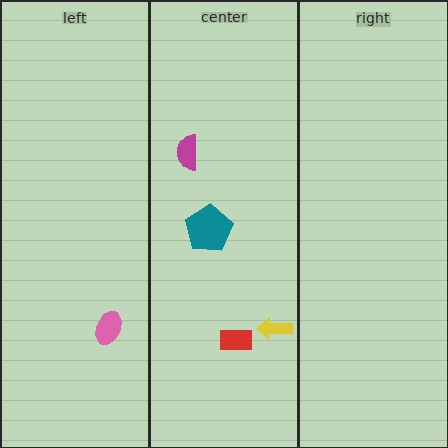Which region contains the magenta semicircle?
The center region.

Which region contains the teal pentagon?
The center region.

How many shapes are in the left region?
1.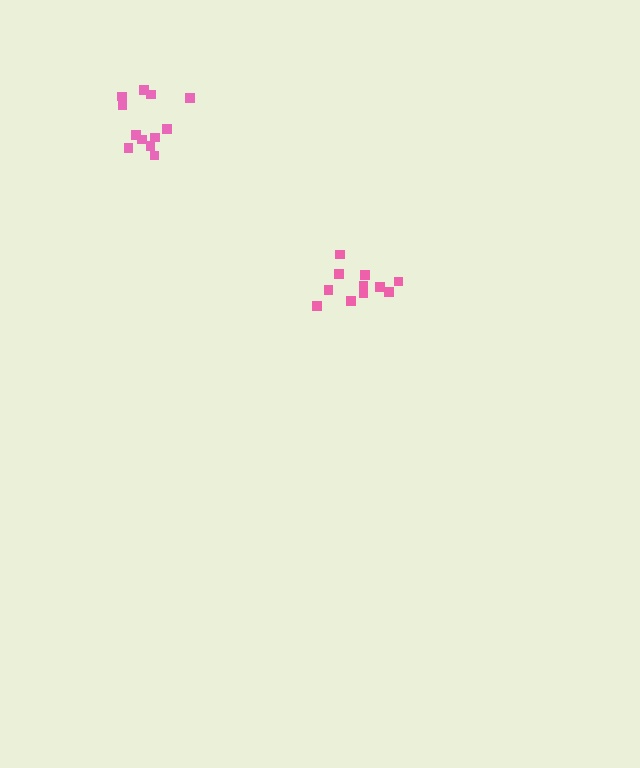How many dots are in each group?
Group 1: 12 dots, Group 2: 11 dots (23 total).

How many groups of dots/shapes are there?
There are 2 groups.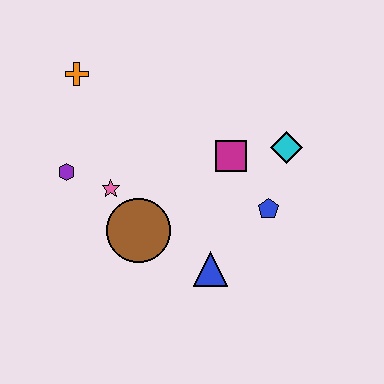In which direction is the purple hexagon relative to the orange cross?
The purple hexagon is below the orange cross.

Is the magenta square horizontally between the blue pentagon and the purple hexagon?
Yes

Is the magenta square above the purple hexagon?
Yes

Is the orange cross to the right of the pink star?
No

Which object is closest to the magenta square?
The cyan diamond is closest to the magenta square.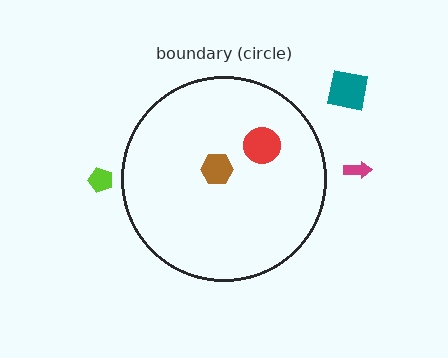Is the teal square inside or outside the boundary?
Outside.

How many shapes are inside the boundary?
2 inside, 3 outside.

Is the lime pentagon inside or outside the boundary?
Outside.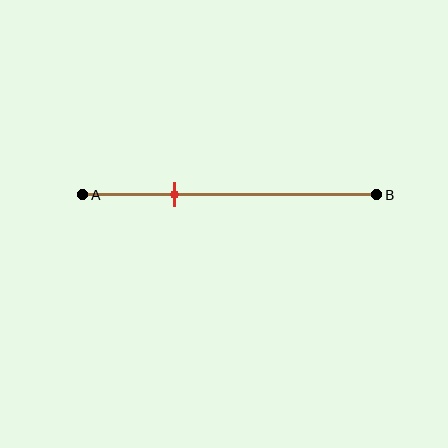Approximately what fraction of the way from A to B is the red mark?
The red mark is approximately 30% of the way from A to B.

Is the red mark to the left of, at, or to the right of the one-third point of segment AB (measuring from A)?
The red mark is approximately at the one-third point of segment AB.